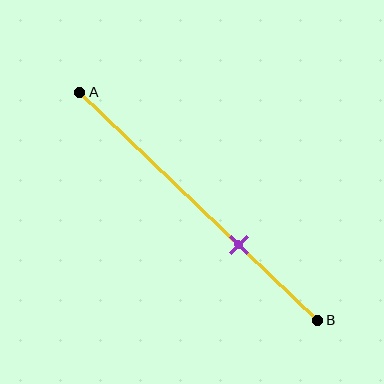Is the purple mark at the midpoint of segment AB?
No, the mark is at about 65% from A, not at the 50% midpoint.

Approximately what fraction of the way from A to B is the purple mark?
The purple mark is approximately 65% of the way from A to B.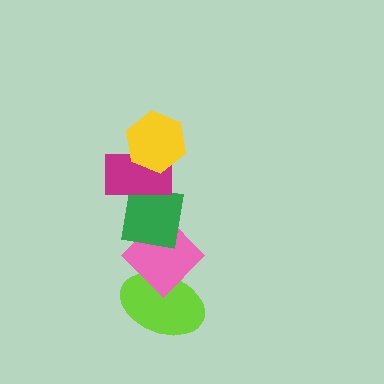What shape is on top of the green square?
The magenta rectangle is on top of the green square.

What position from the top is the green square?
The green square is 3rd from the top.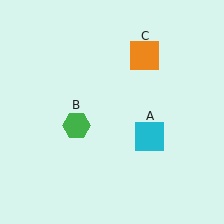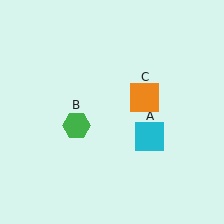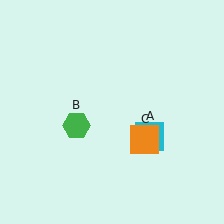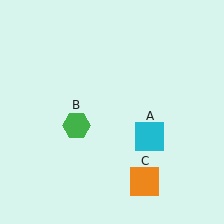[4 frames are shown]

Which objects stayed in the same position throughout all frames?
Cyan square (object A) and green hexagon (object B) remained stationary.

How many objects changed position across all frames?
1 object changed position: orange square (object C).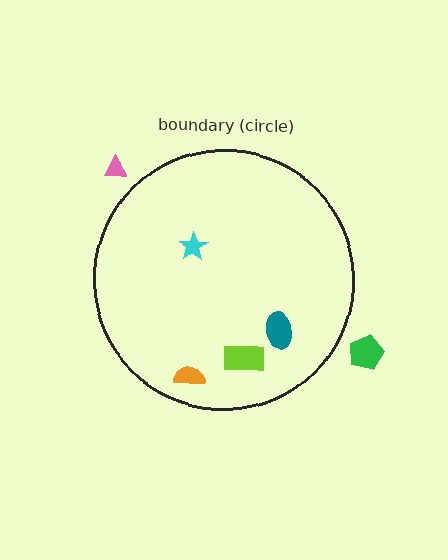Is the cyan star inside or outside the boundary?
Inside.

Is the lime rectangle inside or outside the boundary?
Inside.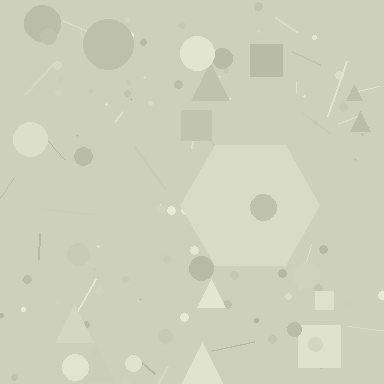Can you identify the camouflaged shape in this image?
The camouflaged shape is a hexagon.